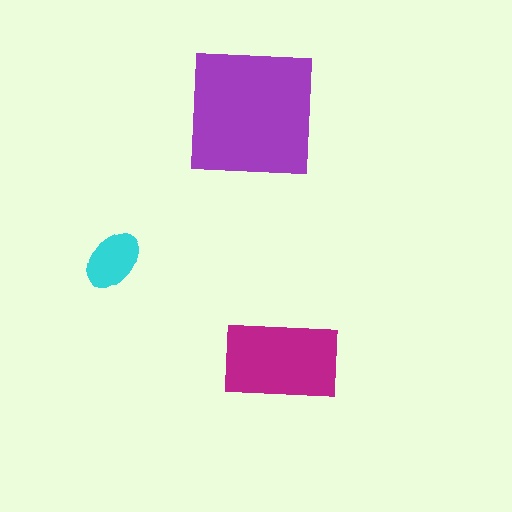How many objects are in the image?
There are 3 objects in the image.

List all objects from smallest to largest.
The cyan ellipse, the magenta rectangle, the purple square.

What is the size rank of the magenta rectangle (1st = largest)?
2nd.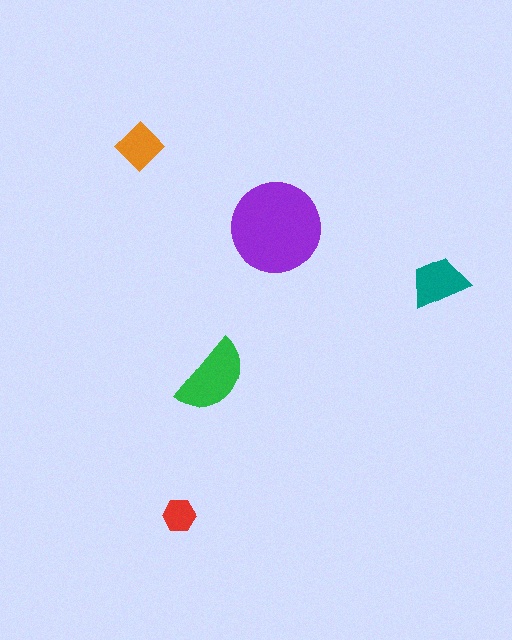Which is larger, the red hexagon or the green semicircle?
The green semicircle.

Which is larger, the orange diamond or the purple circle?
The purple circle.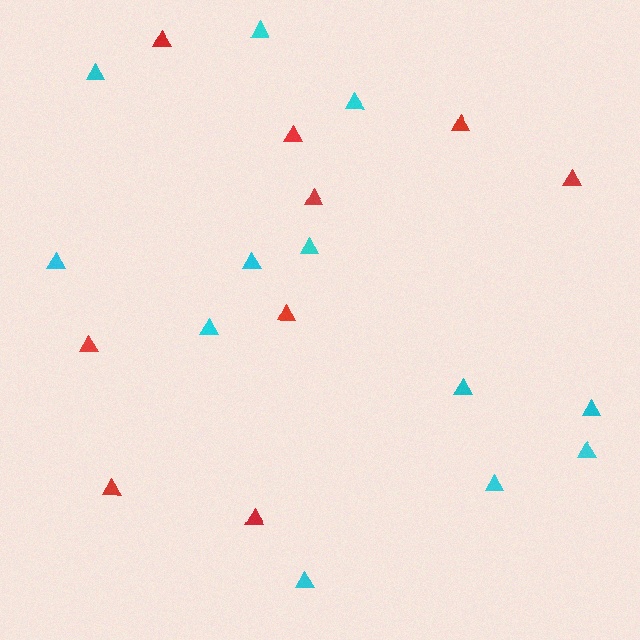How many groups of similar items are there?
There are 2 groups: one group of red triangles (9) and one group of cyan triangles (12).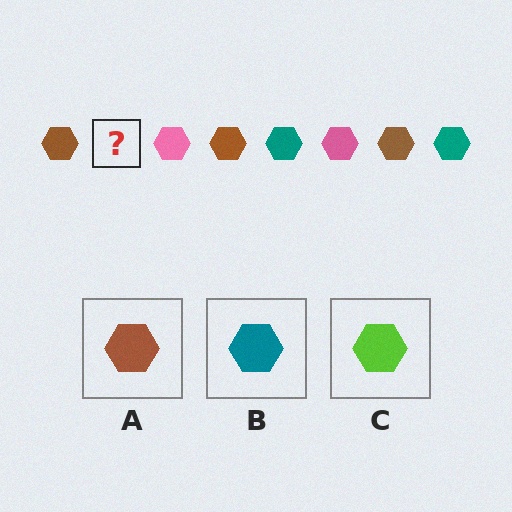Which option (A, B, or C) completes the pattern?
B.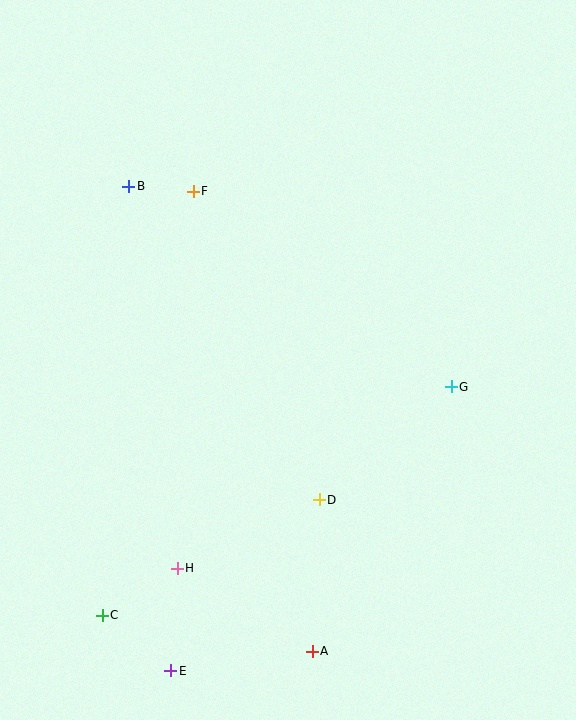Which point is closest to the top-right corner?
Point G is closest to the top-right corner.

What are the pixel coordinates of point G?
Point G is at (451, 387).